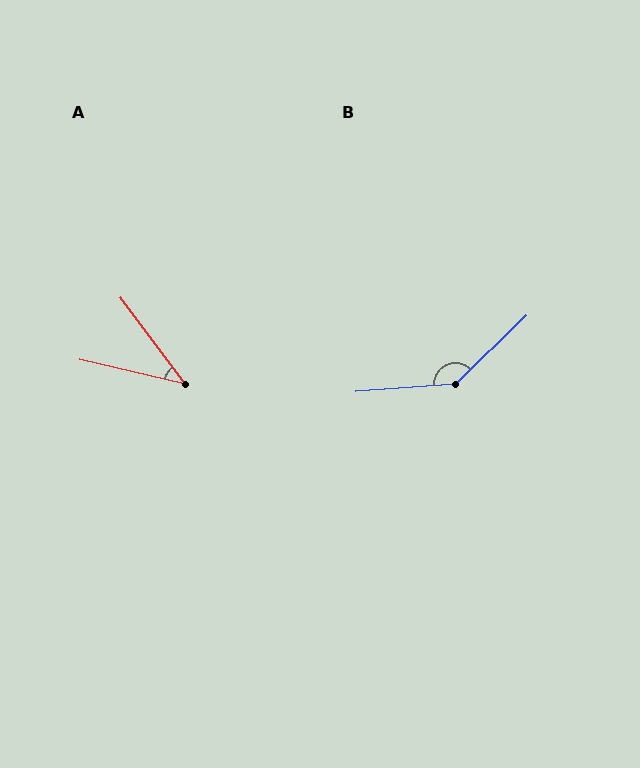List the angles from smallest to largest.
A (40°), B (140°).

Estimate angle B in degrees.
Approximately 140 degrees.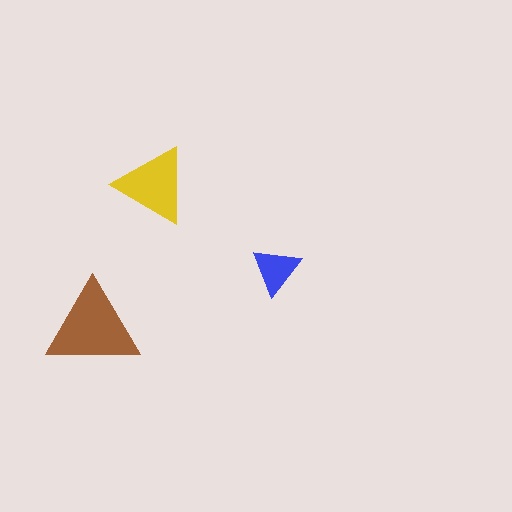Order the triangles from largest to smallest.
the brown one, the yellow one, the blue one.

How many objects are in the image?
There are 3 objects in the image.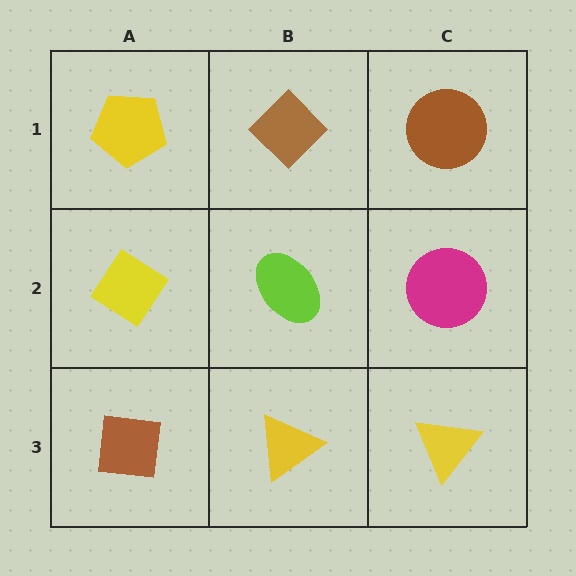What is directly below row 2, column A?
A brown square.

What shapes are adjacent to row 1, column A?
A yellow diamond (row 2, column A), a brown diamond (row 1, column B).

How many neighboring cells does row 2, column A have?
3.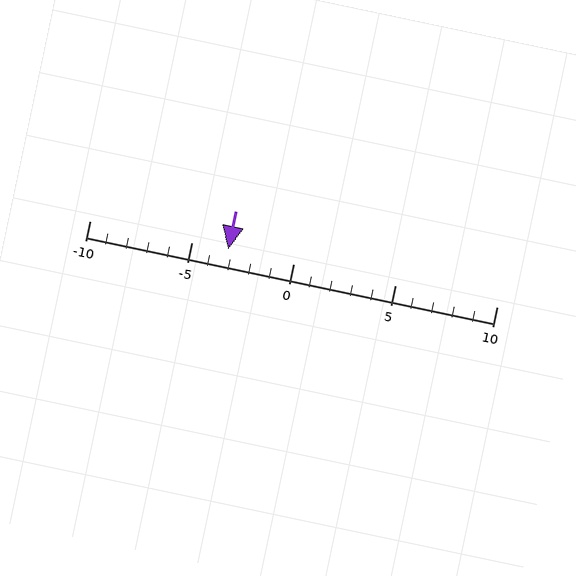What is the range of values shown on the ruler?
The ruler shows values from -10 to 10.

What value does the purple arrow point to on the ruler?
The purple arrow points to approximately -3.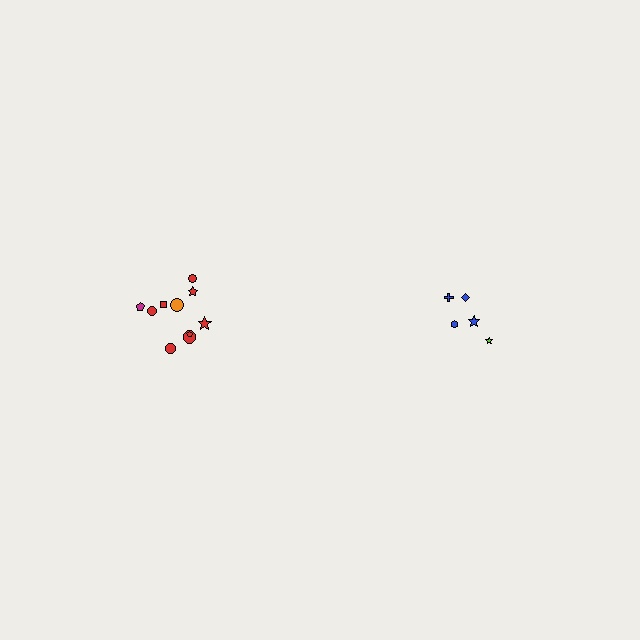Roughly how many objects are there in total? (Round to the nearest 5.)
Roughly 15 objects in total.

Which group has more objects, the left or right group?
The left group.